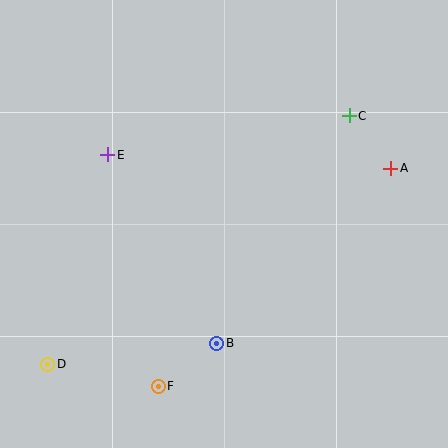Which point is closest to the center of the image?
Point B at (217, 343) is closest to the center.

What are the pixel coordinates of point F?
Point F is at (158, 386).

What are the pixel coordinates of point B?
Point B is at (217, 343).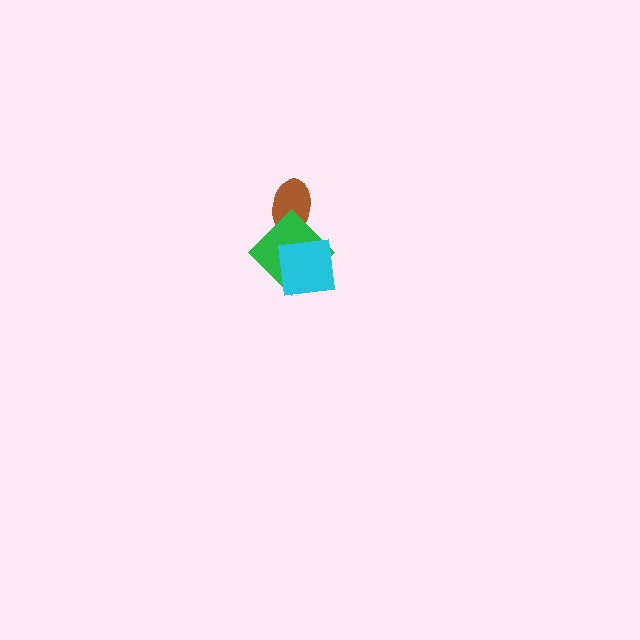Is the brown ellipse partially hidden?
Yes, it is partially covered by another shape.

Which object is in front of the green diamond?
The cyan square is in front of the green diamond.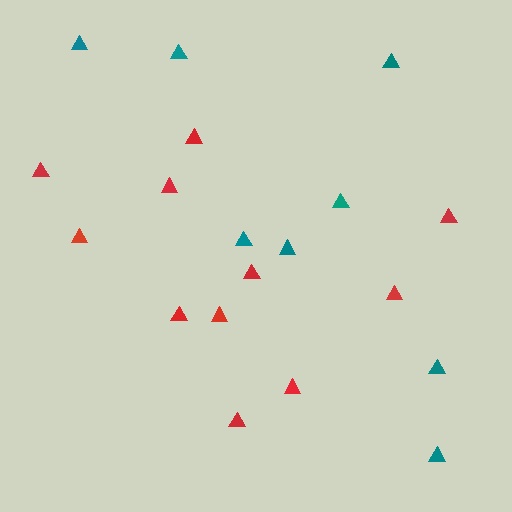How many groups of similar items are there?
There are 2 groups: one group of red triangles (11) and one group of teal triangles (8).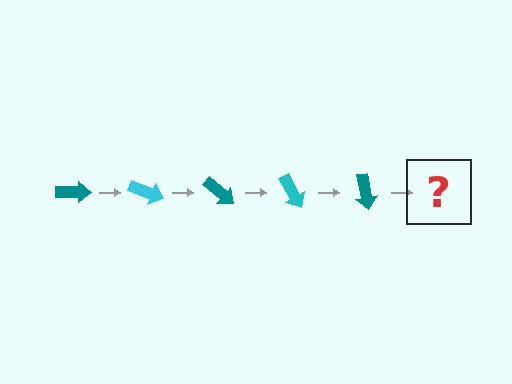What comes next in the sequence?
The next element should be a cyan arrow, rotated 100 degrees from the start.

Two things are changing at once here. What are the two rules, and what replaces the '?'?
The two rules are that it rotates 20 degrees each step and the color cycles through teal and cyan. The '?' should be a cyan arrow, rotated 100 degrees from the start.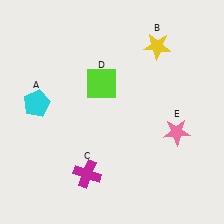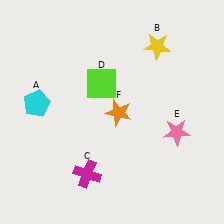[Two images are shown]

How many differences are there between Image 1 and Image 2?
There is 1 difference between the two images.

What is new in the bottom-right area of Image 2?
An orange star (F) was added in the bottom-right area of Image 2.